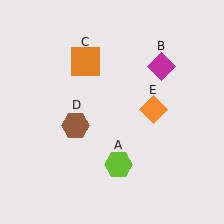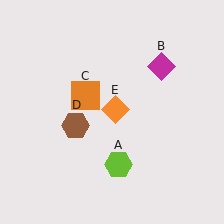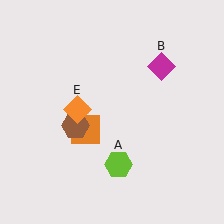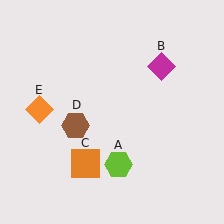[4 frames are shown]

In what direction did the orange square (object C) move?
The orange square (object C) moved down.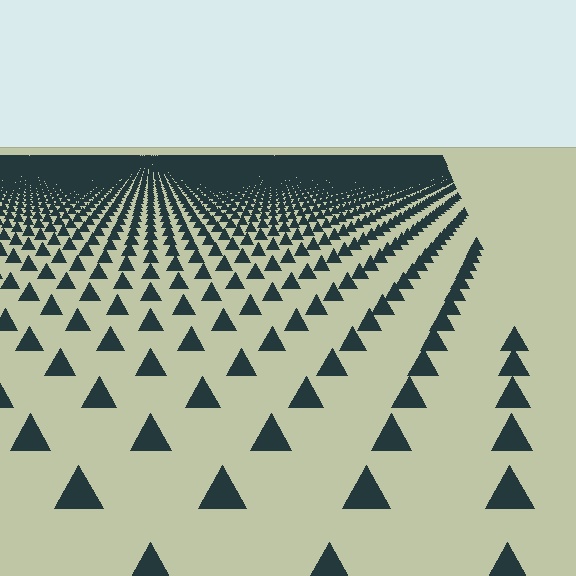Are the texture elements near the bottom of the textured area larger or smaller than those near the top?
Larger. Near the bottom, elements are closer to the viewer and appear at a bigger on-screen size.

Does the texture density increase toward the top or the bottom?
Density increases toward the top.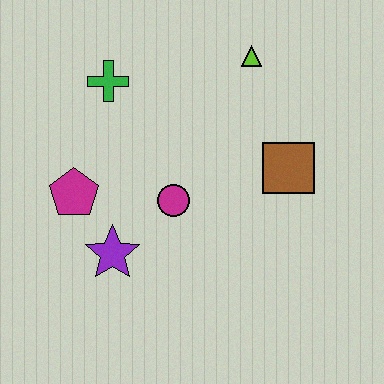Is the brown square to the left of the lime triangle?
No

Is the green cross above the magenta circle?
Yes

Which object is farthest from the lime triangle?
The purple star is farthest from the lime triangle.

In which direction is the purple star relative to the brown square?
The purple star is to the left of the brown square.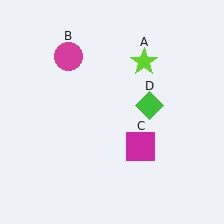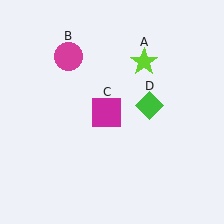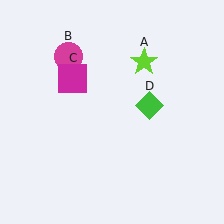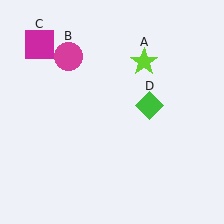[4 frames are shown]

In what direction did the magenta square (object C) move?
The magenta square (object C) moved up and to the left.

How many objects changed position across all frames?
1 object changed position: magenta square (object C).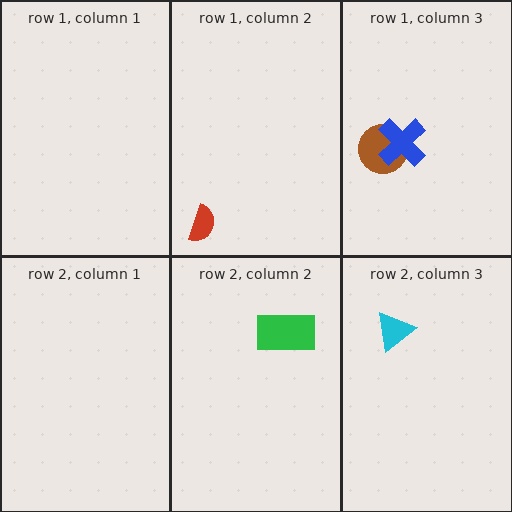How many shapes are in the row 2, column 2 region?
1.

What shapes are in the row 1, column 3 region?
The brown circle, the blue cross.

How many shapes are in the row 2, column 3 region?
1.